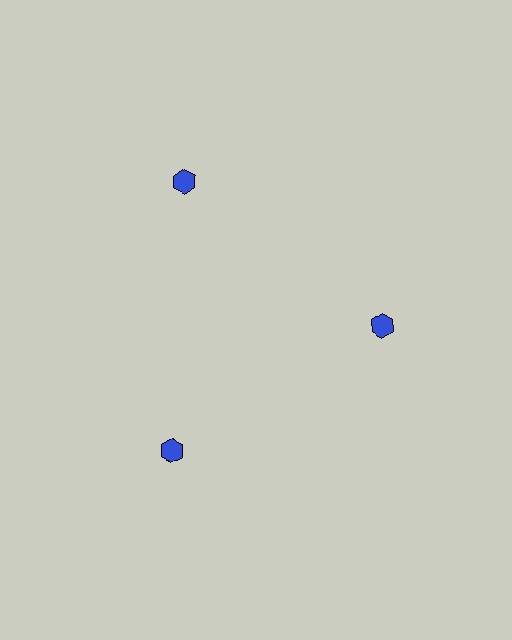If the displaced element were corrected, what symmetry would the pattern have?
It would have 3-fold rotational symmetry — the pattern would map onto itself every 120 degrees.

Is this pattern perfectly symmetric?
No. The 3 blue hexagons are arranged in a ring, but one element near the 3 o'clock position is pulled inward toward the center, breaking the 3-fold rotational symmetry.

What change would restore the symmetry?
The symmetry would be restored by moving it outward, back onto the ring so that all 3 hexagons sit at equal angles and equal distance from the center.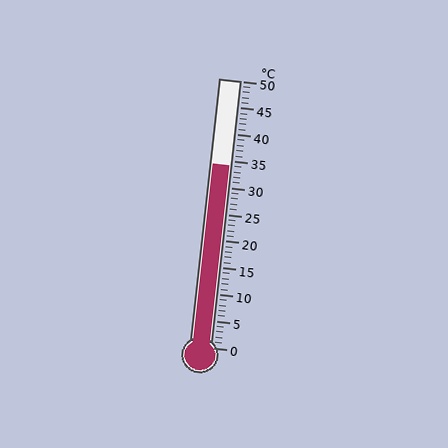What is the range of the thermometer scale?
The thermometer scale ranges from 0°C to 50°C.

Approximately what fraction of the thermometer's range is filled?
The thermometer is filled to approximately 70% of its range.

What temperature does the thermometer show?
The thermometer shows approximately 34°C.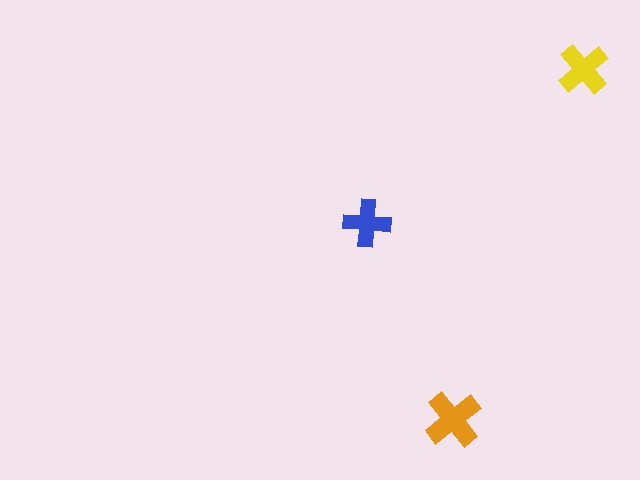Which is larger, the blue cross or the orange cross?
The orange one.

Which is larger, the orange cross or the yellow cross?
The orange one.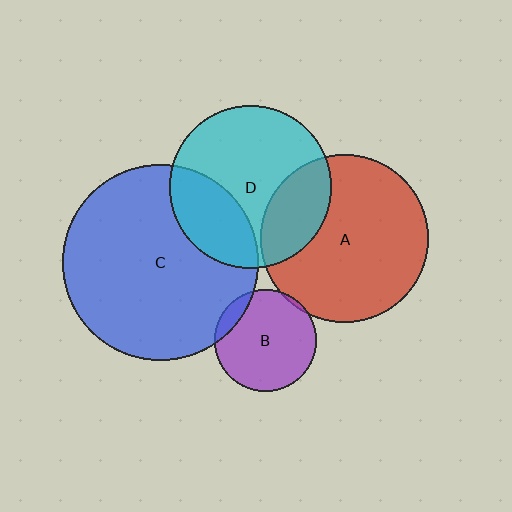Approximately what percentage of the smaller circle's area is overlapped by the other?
Approximately 30%.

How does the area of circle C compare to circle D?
Approximately 1.5 times.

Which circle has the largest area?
Circle C (blue).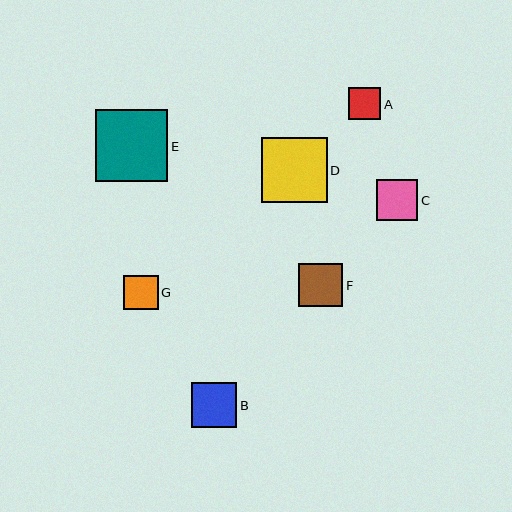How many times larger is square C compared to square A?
Square C is approximately 1.3 times the size of square A.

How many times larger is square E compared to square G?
Square E is approximately 2.1 times the size of square G.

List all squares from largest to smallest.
From largest to smallest: E, D, B, F, C, G, A.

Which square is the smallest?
Square A is the smallest with a size of approximately 33 pixels.